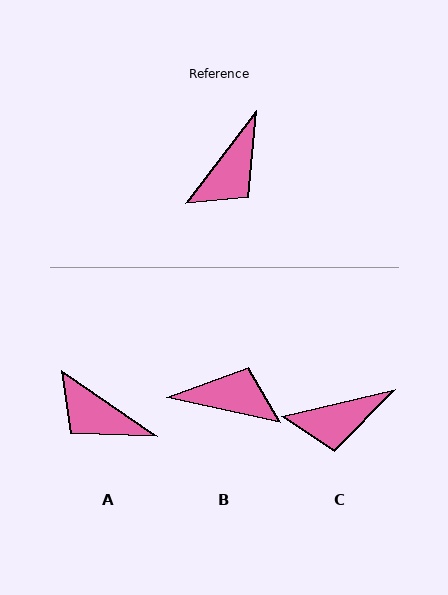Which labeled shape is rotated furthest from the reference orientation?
B, about 115 degrees away.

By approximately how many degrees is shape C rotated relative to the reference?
Approximately 40 degrees clockwise.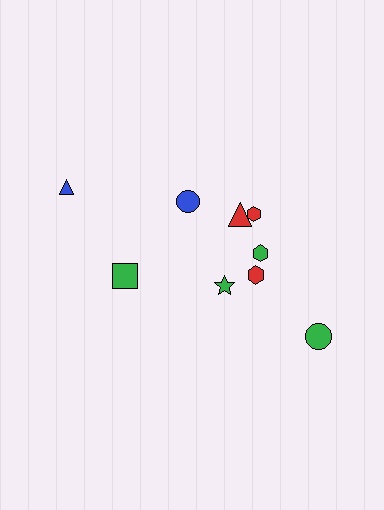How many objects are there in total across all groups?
There are 9 objects.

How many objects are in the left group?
There are 3 objects.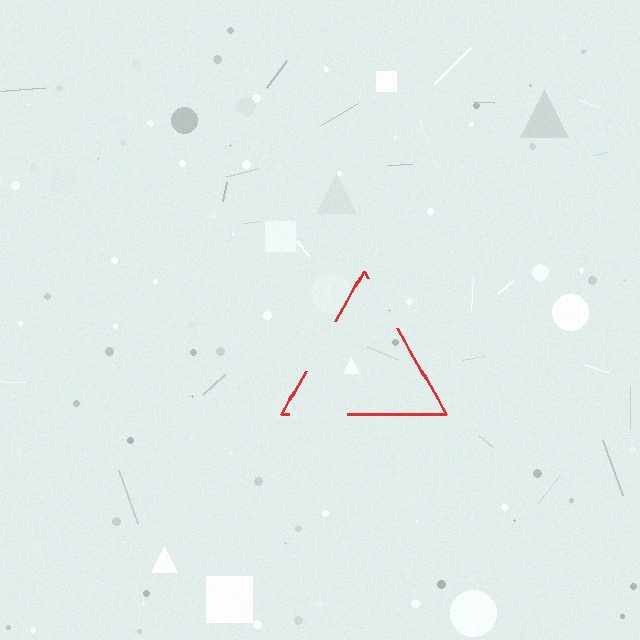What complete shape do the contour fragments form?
The contour fragments form a triangle.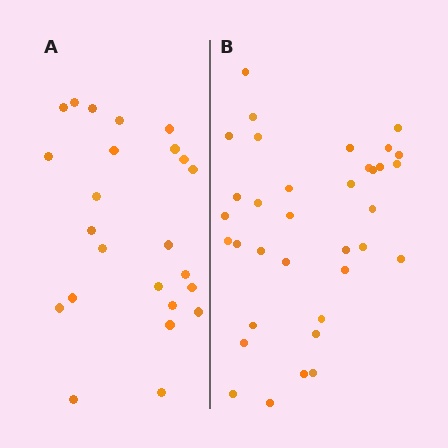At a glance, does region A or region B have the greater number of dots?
Region B (the right region) has more dots.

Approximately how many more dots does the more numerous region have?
Region B has roughly 12 or so more dots than region A.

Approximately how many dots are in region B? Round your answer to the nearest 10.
About 40 dots. (The exact count is 35, which rounds to 40.)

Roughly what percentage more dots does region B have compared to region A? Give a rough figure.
About 45% more.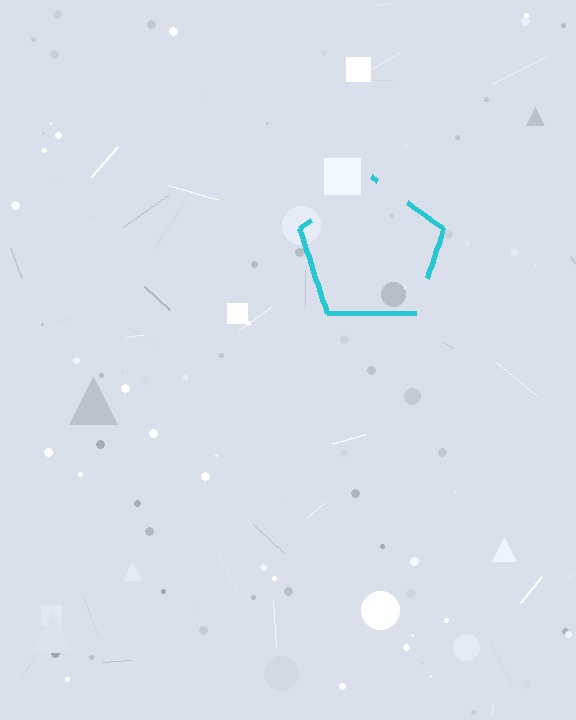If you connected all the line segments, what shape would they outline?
They would outline a pentagon.